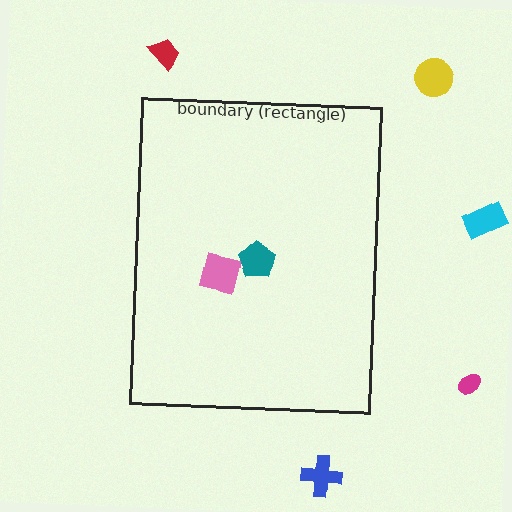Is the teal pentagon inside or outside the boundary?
Inside.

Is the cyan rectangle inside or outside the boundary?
Outside.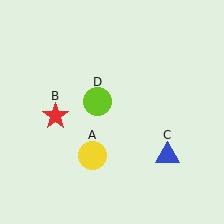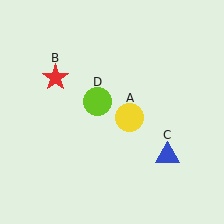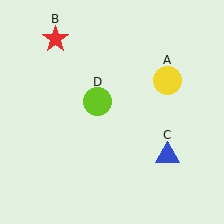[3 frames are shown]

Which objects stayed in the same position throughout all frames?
Blue triangle (object C) and lime circle (object D) remained stationary.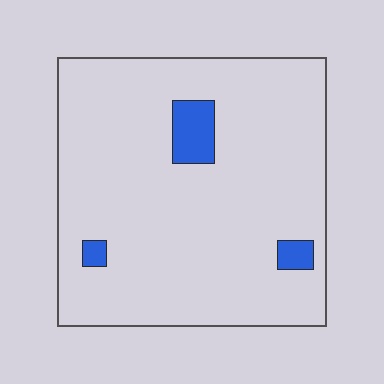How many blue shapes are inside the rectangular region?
3.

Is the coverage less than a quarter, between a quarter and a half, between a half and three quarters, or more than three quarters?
Less than a quarter.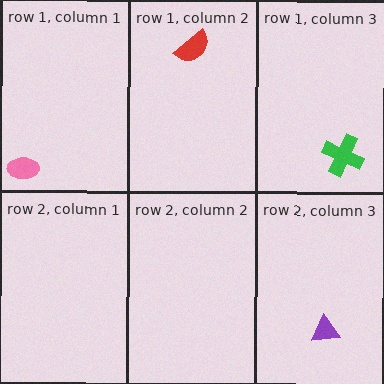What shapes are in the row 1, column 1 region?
The pink ellipse.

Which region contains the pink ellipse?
The row 1, column 1 region.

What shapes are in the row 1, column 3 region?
The green cross.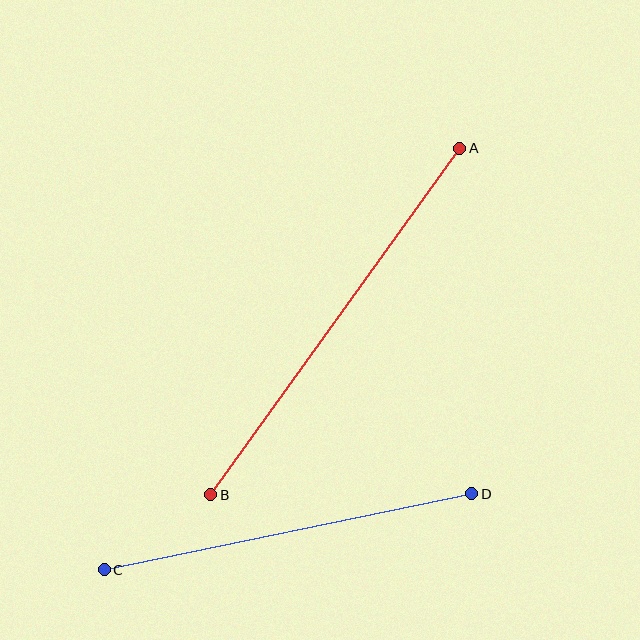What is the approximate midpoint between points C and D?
The midpoint is at approximately (288, 532) pixels.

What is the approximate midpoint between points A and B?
The midpoint is at approximately (335, 322) pixels.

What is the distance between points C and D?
The distance is approximately 375 pixels.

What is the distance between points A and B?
The distance is approximately 426 pixels.